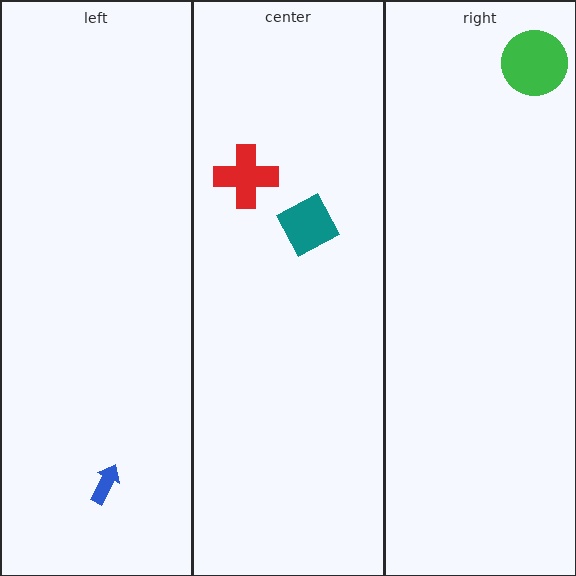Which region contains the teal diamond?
The center region.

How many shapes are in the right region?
1.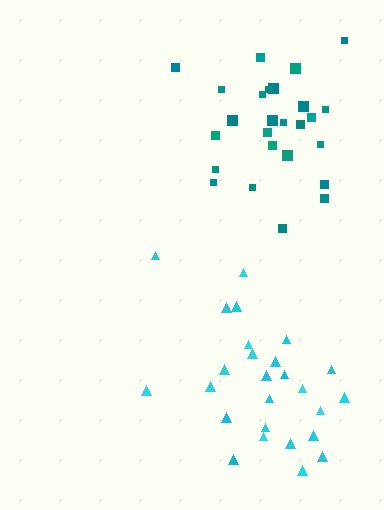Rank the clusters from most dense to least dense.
teal, cyan.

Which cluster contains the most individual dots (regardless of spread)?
Teal (27).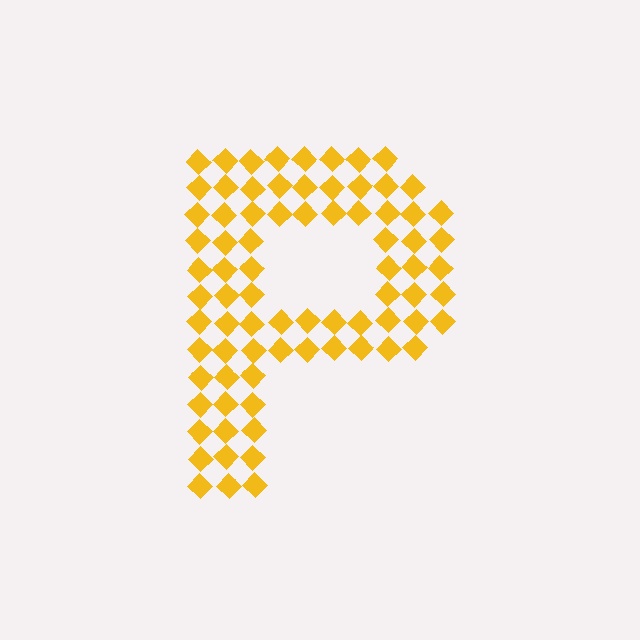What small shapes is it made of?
It is made of small diamonds.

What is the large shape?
The large shape is the letter P.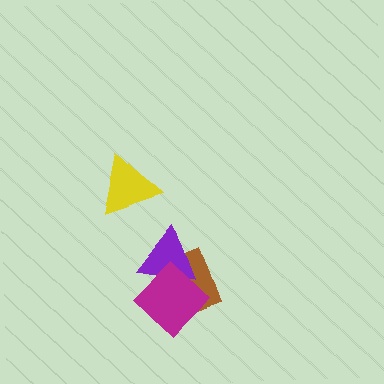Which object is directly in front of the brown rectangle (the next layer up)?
The purple triangle is directly in front of the brown rectangle.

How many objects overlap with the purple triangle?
2 objects overlap with the purple triangle.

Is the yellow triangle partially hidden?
No, no other shape covers it.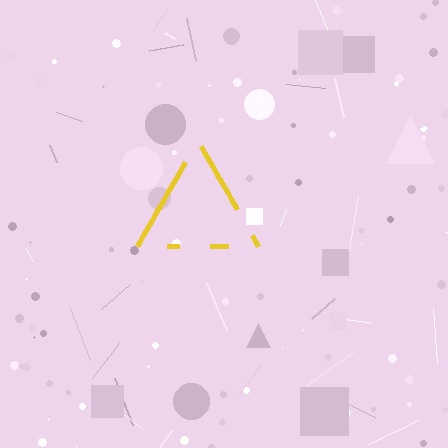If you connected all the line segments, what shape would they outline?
They would outline a triangle.